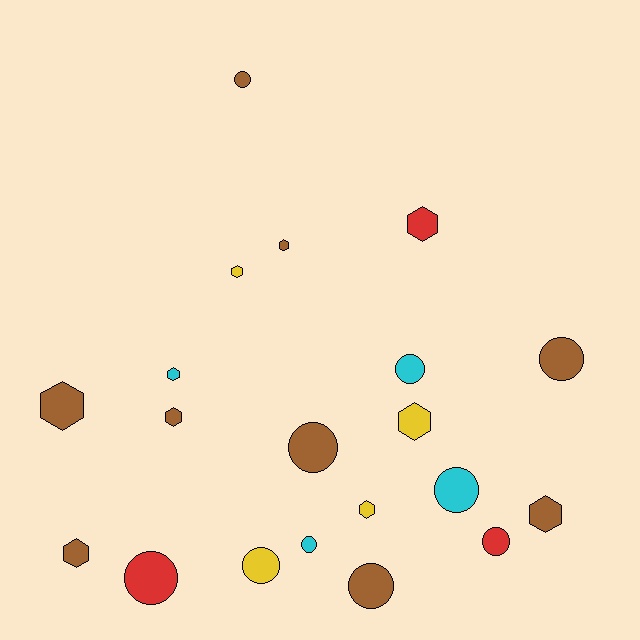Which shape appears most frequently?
Circle, with 10 objects.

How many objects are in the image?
There are 20 objects.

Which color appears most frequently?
Brown, with 9 objects.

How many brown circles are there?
There are 4 brown circles.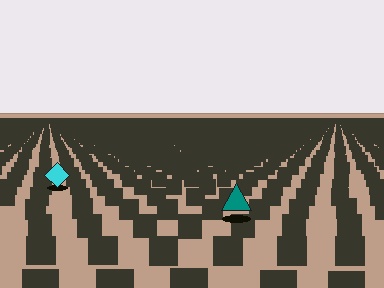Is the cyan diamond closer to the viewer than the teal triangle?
No. The teal triangle is closer — you can tell from the texture gradient: the ground texture is coarser near it.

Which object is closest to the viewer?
The teal triangle is closest. The texture marks near it are larger and more spread out.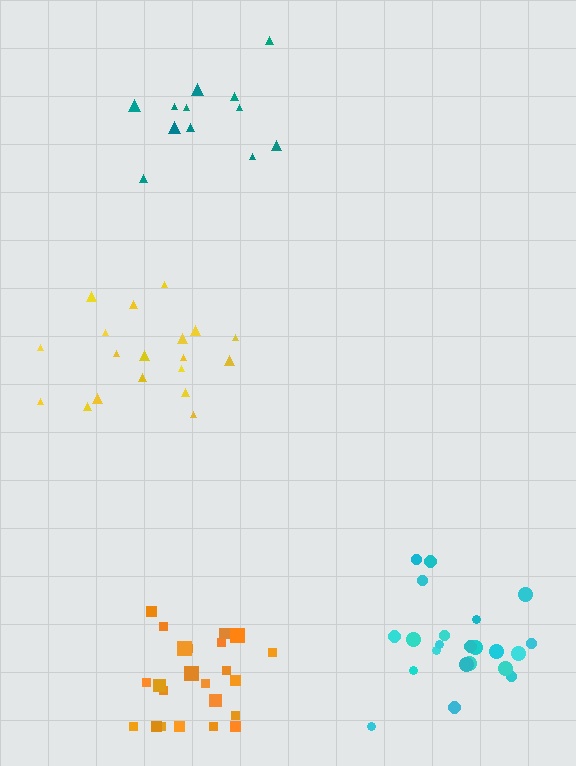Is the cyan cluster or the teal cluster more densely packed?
Cyan.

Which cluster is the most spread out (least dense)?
Teal.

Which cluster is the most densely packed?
Orange.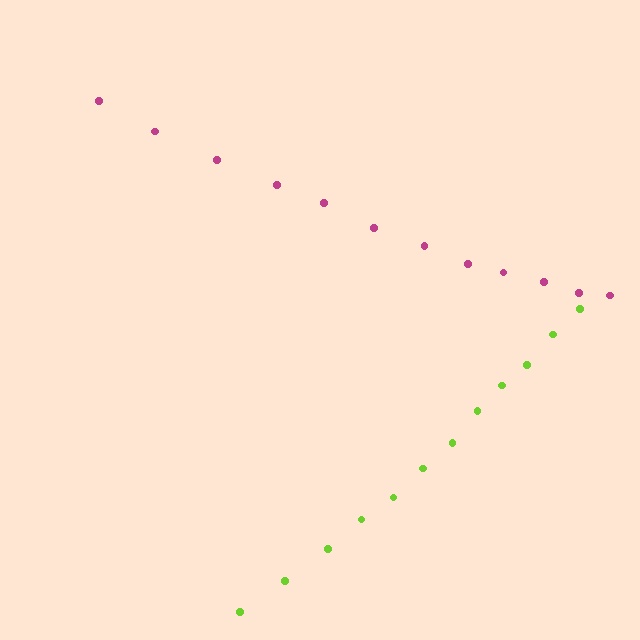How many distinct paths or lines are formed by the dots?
There are 2 distinct paths.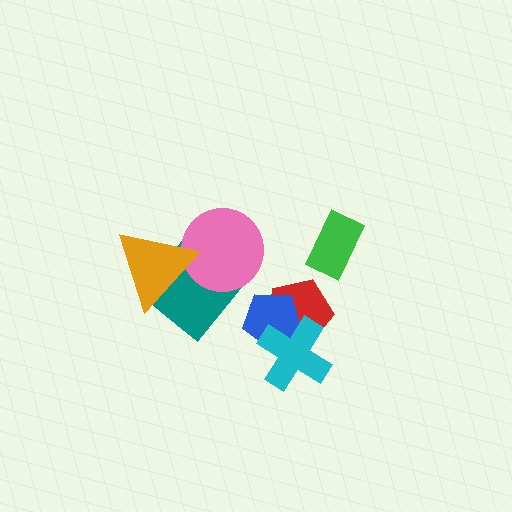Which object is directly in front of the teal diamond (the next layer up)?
The pink circle is directly in front of the teal diamond.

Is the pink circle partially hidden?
Yes, it is partially covered by another shape.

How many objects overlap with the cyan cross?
2 objects overlap with the cyan cross.